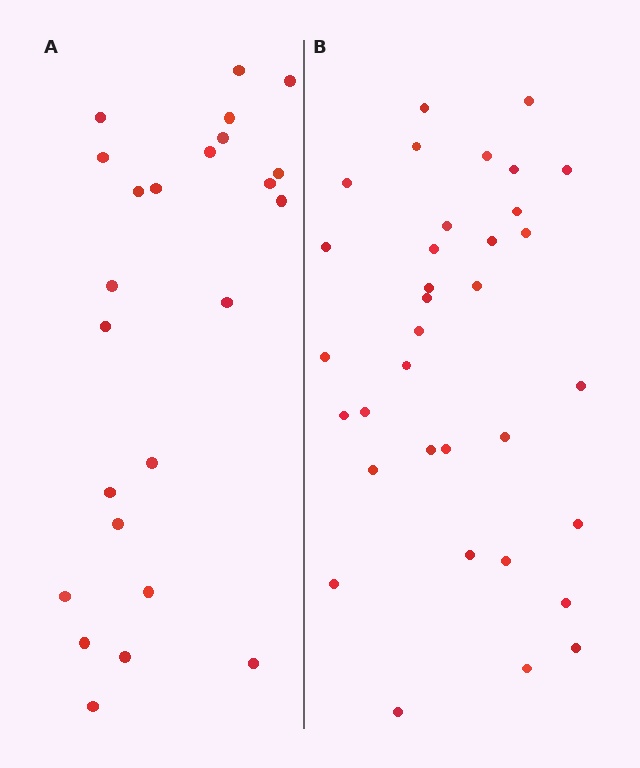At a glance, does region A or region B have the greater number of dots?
Region B (the right region) has more dots.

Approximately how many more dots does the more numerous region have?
Region B has roughly 10 or so more dots than region A.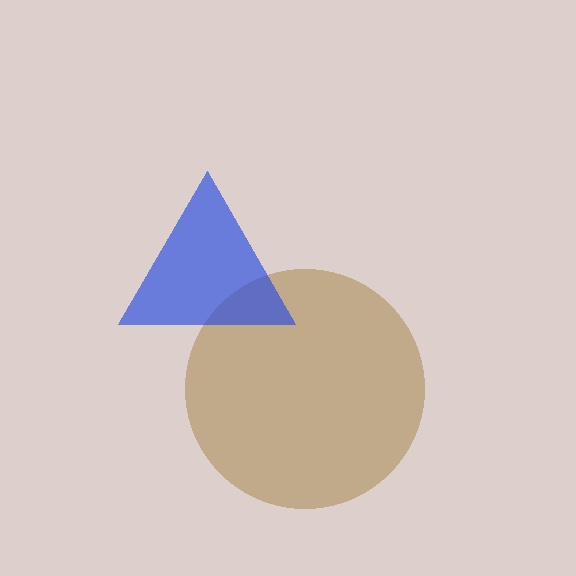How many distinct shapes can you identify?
There are 2 distinct shapes: a brown circle, a blue triangle.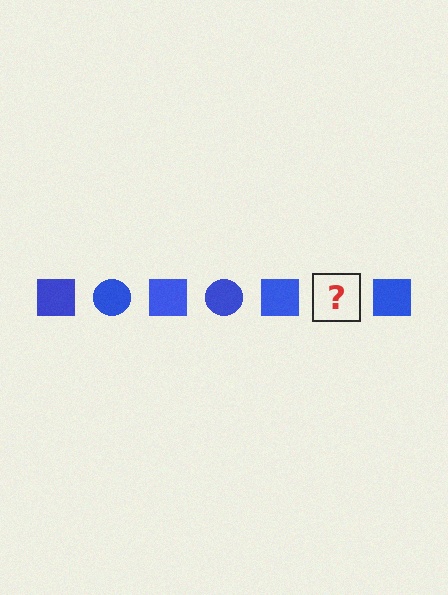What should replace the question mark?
The question mark should be replaced with a blue circle.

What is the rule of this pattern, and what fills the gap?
The rule is that the pattern cycles through square, circle shapes in blue. The gap should be filled with a blue circle.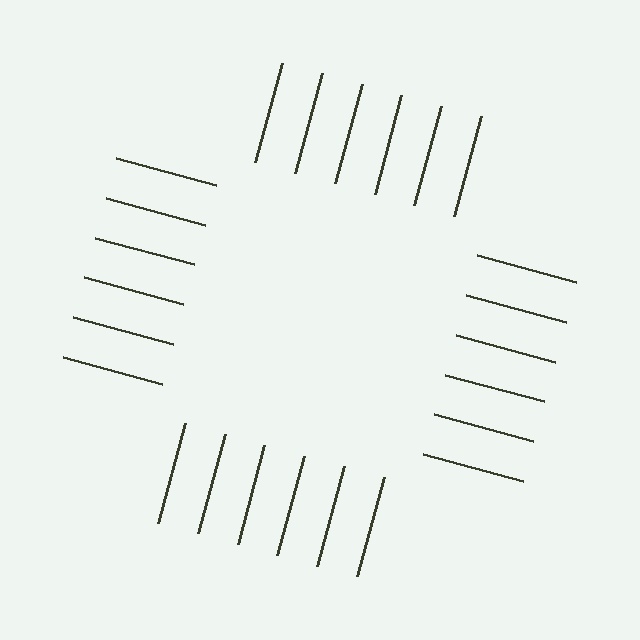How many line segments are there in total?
24 — 6 along each of the 4 edges.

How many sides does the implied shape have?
4 sides — the line-ends trace a square.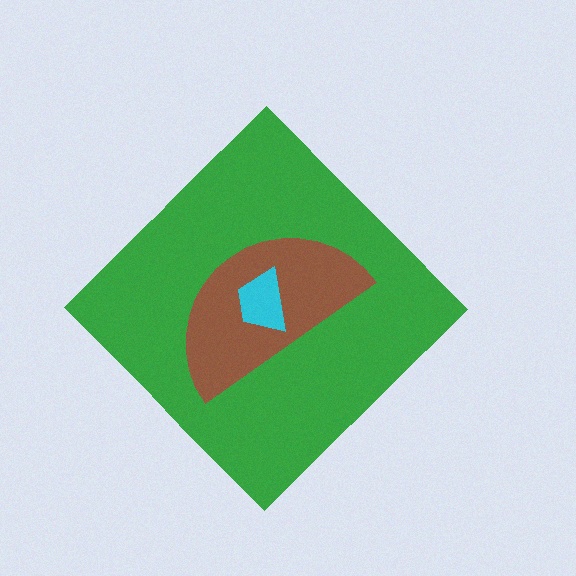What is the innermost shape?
The cyan trapezoid.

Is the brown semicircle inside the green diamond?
Yes.